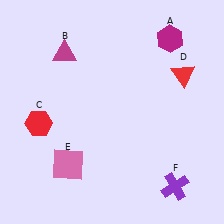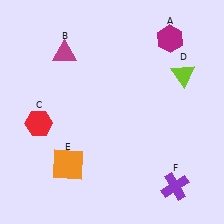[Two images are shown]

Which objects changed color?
D changed from red to lime. E changed from pink to orange.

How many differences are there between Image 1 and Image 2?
There are 2 differences between the two images.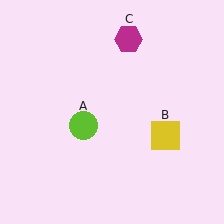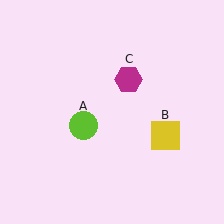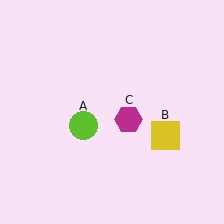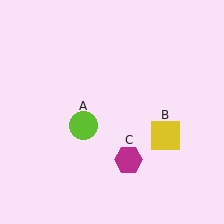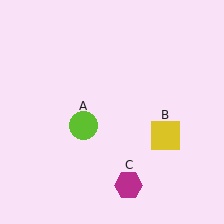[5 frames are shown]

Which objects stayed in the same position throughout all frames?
Lime circle (object A) and yellow square (object B) remained stationary.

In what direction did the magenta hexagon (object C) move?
The magenta hexagon (object C) moved down.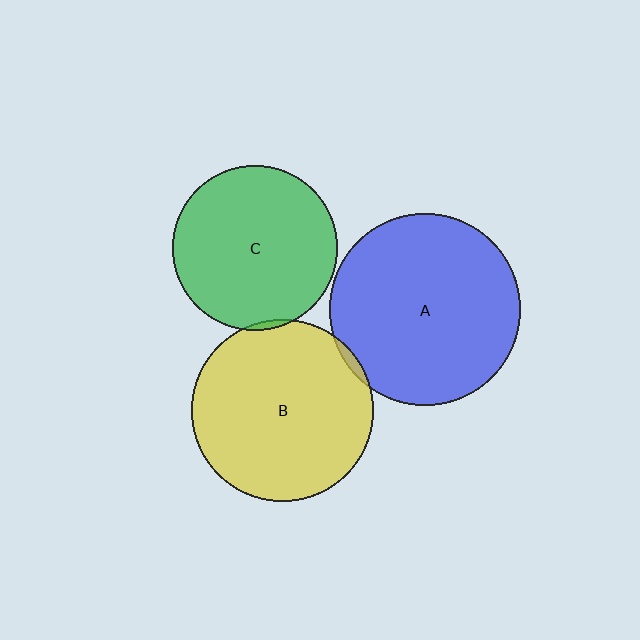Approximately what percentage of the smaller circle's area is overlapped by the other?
Approximately 5%.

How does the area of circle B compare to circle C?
Approximately 1.2 times.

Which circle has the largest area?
Circle A (blue).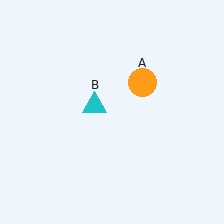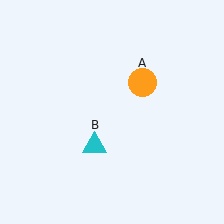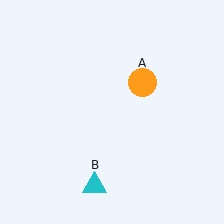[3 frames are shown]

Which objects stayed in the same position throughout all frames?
Orange circle (object A) remained stationary.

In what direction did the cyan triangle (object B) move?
The cyan triangle (object B) moved down.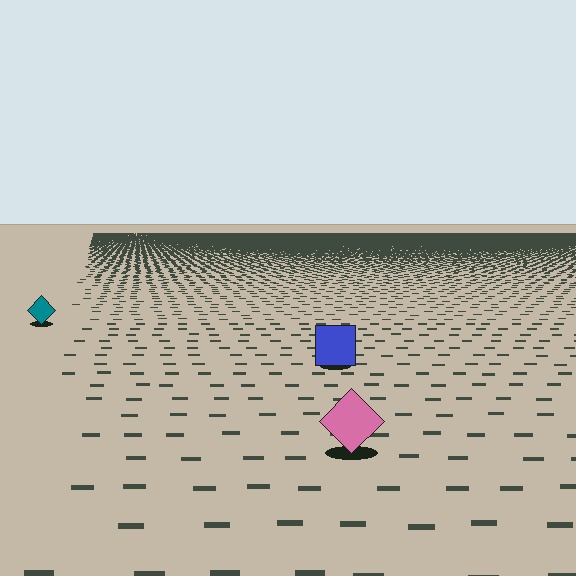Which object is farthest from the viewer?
The teal diamond is farthest from the viewer. It appears smaller and the ground texture around it is denser.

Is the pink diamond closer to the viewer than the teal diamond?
Yes. The pink diamond is closer — you can tell from the texture gradient: the ground texture is coarser near it.